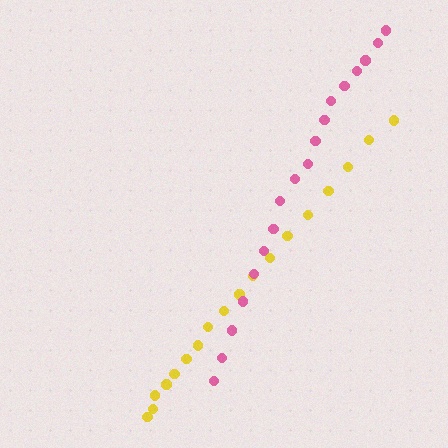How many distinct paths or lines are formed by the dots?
There are 2 distinct paths.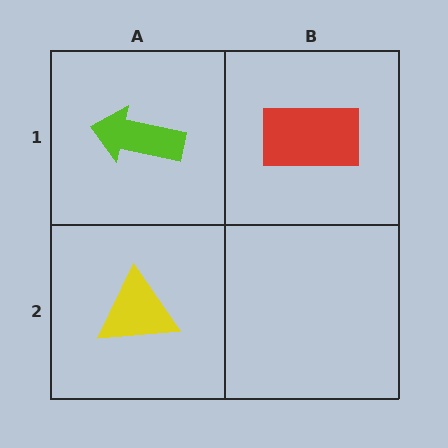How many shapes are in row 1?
2 shapes.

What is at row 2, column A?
A yellow triangle.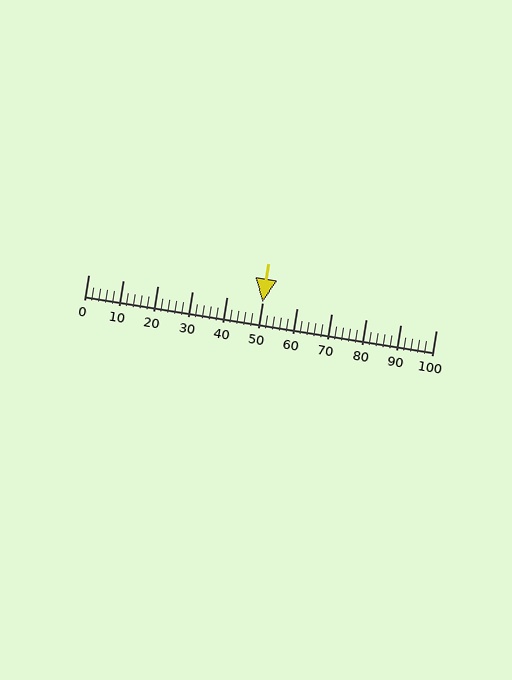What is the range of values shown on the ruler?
The ruler shows values from 0 to 100.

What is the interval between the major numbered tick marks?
The major tick marks are spaced 10 units apart.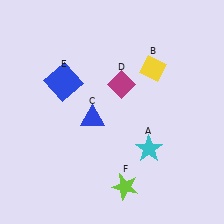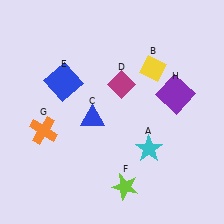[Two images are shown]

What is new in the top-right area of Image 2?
A purple square (H) was added in the top-right area of Image 2.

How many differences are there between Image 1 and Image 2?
There are 2 differences between the two images.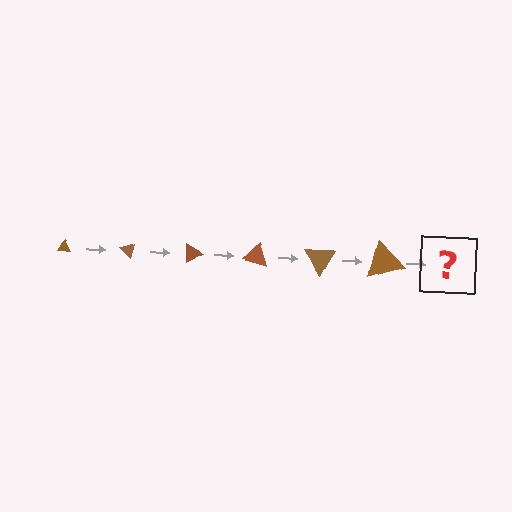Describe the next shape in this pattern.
It should be a triangle, larger than the previous one and rotated 270 degrees from the start.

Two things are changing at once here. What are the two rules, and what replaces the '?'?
The two rules are that the triangle grows larger each step and it rotates 45 degrees each step. The '?' should be a triangle, larger than the previous one and rotated 270 degrees from the start.